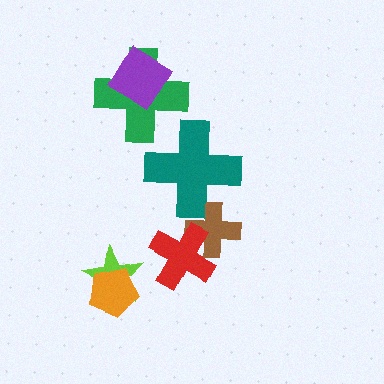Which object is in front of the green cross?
The purple diamond is in front of the green cross.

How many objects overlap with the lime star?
1 object overlaps with the lime star.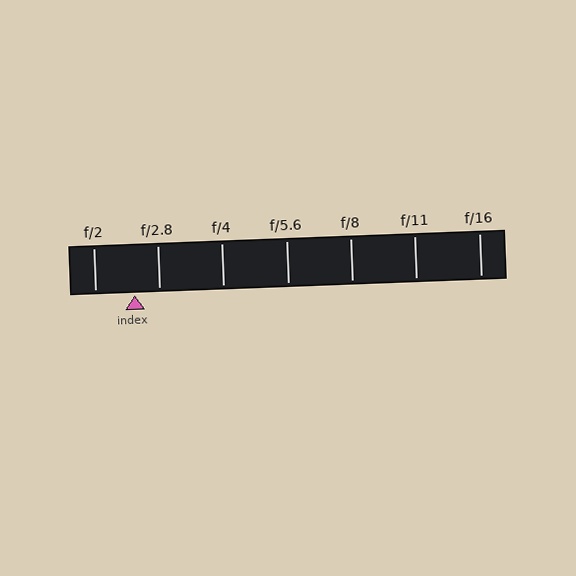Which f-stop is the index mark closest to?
The index mark is closest to f/2.8.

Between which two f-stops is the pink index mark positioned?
The index mark is between f/2 and f/2.8.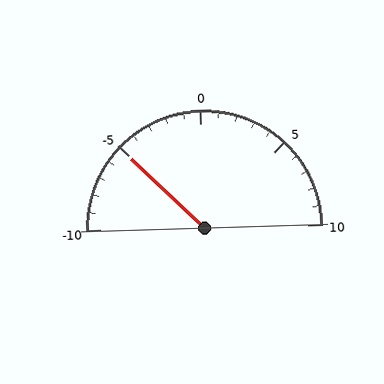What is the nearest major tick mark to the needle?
The nearest major tick mark is -5.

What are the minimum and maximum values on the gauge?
The gauge ranges from -10 to 10.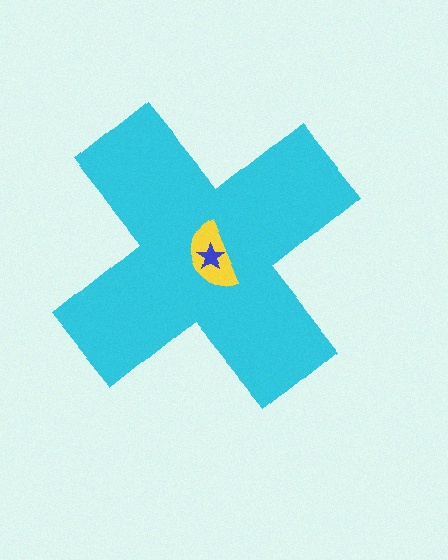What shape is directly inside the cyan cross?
The yellow semicircle.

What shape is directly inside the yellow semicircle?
The blue star.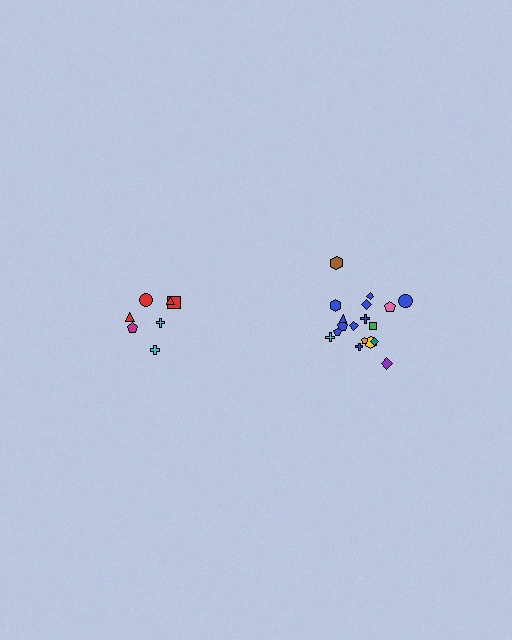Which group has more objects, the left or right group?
The right group.